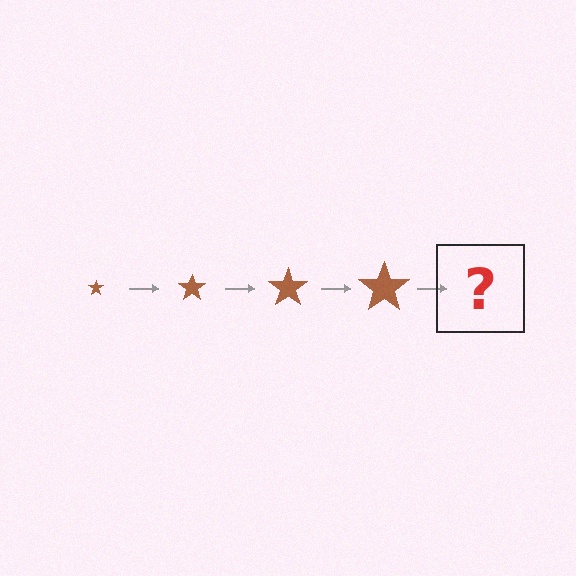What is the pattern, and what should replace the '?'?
The pattern is that the star gets progressively larger each step. The '?' should be a brown star, larger than the previous one.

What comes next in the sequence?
The next element should be a brown star, larger than the previous one.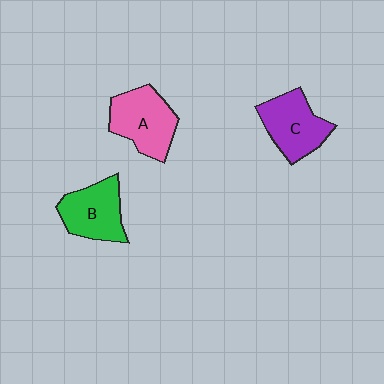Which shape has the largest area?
Shape A (pink).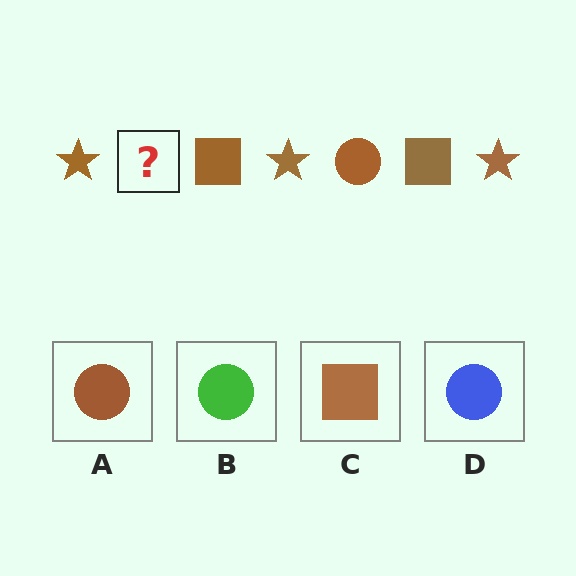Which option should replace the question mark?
Option A.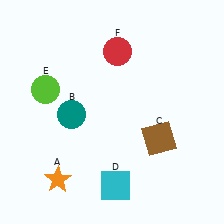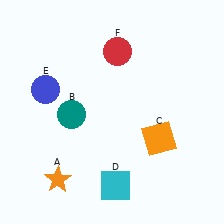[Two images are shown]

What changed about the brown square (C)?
In Image 1, C is brown. In Image 2, it changed to orange.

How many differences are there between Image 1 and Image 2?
There are 2 differences between the two images.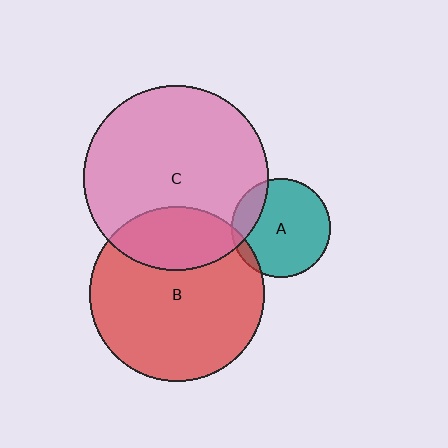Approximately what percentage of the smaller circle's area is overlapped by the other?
Approximately 5%.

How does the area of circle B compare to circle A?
Approximately 3.1 times.